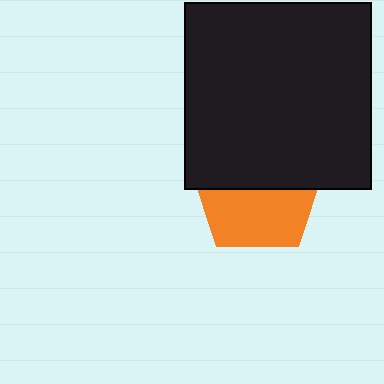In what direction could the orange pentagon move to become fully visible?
The orange pentagon could move down. That would shift it out from behind the black square entirely.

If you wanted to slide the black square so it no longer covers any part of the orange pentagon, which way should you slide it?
Slide it up — that is the most direct way to separate the two shapes.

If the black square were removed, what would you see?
You would see the complete orange pentagon.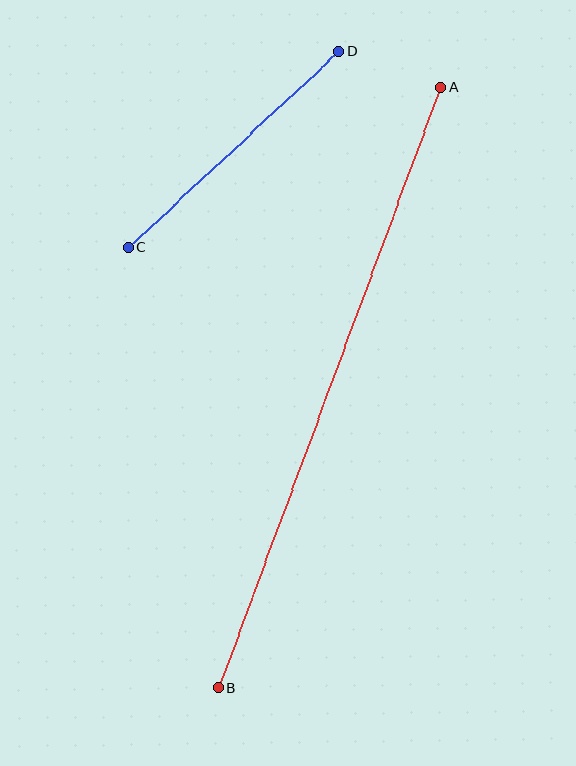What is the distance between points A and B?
The distance is approximately 641 pixels.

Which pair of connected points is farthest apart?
Points A and B are farthest apart.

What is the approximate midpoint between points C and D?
The midpoint is at approximately (234, 149) pixels.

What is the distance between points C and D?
The distance is approximately 288 pixels.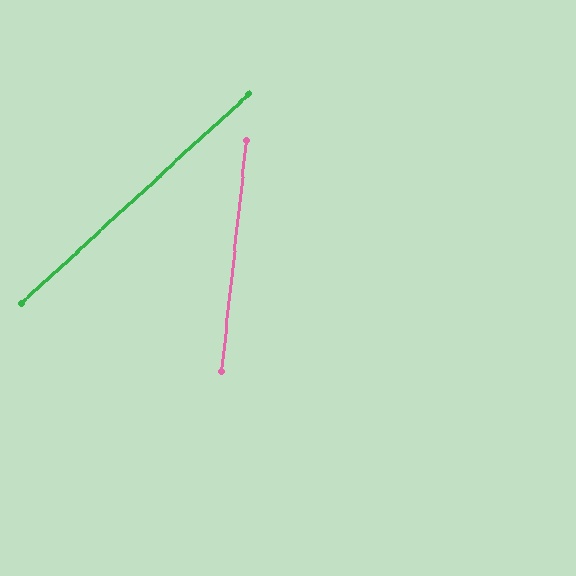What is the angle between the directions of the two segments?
Approximately 41 degrees.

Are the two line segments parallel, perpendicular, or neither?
Neither parallel nor perpendicular — they differ by about 41°.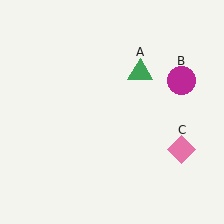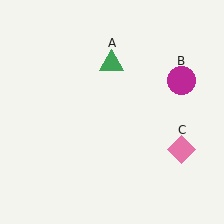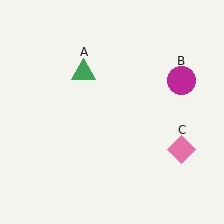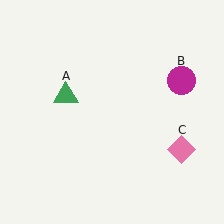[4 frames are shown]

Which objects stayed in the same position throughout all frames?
Magenta circle (object B) and pink diamond (object C) remained stationary.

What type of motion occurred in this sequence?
The green triangle (object A) rotated counterclockwise around the center of the scene.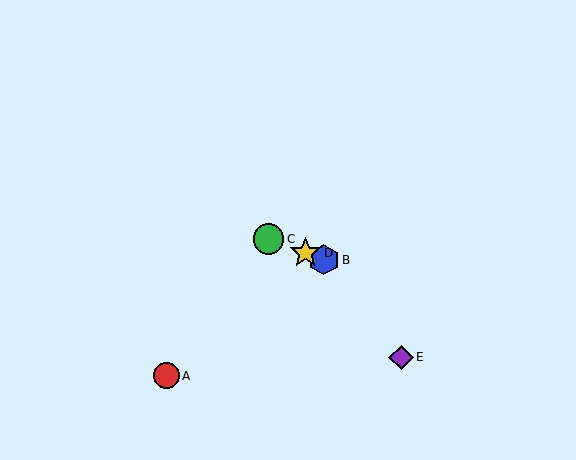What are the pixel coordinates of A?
Object A is at (167, 376).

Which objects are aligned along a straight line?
Objects B, C, D are aligned along a straight line.